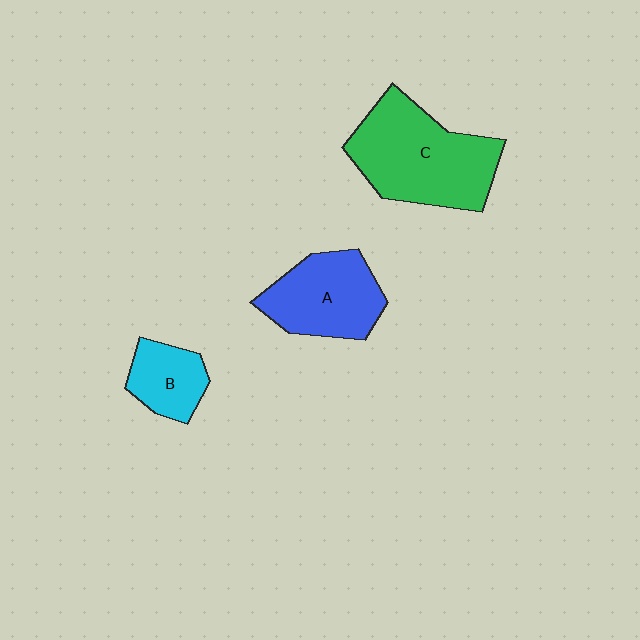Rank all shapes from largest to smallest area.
From largest to smallest: C (green), A (blue), B (cyan).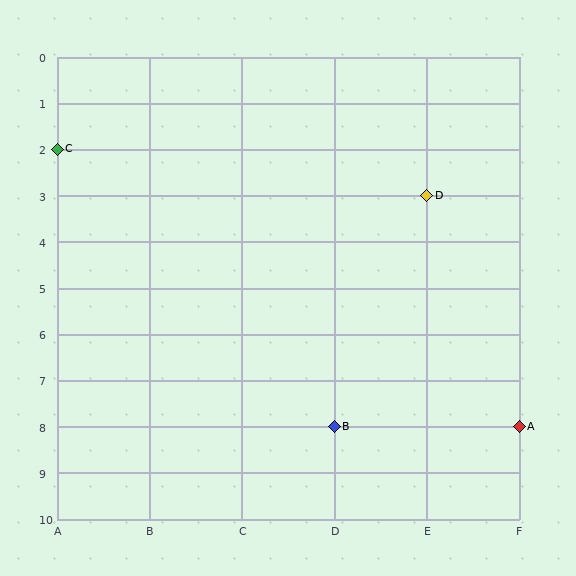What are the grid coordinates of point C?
Point C is at grid coordinates (A, 2).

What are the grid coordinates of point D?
Point D is at grid coordinates (E, 3).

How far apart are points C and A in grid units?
Points C and A are 5 columns and 6 rows apart (about 7.8 grid units diagonally).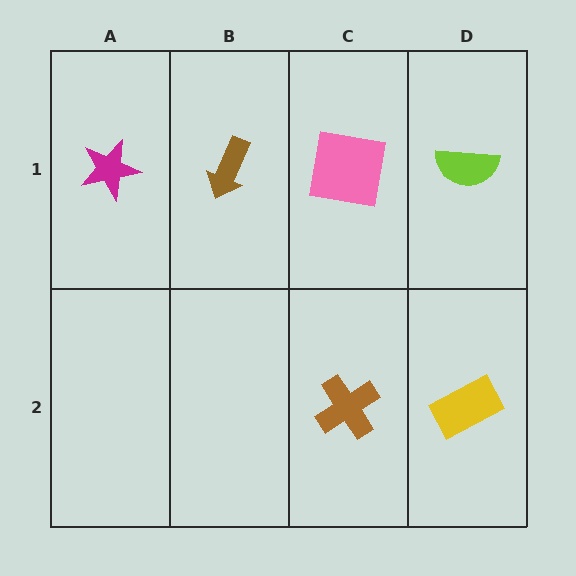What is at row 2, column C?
A brown cross.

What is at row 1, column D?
A lime semicircle.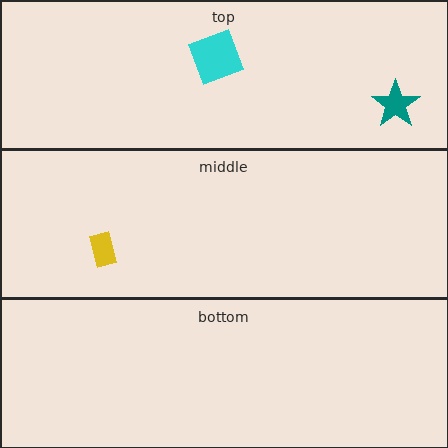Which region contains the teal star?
The top region.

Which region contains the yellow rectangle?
The middle region.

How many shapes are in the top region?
2.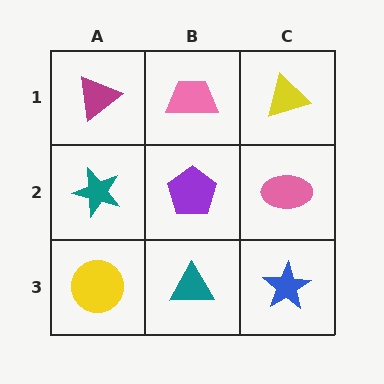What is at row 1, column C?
A yellow triangle.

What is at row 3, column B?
A teal triangle.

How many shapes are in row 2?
3 shapes.